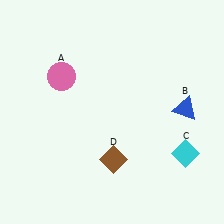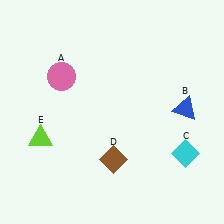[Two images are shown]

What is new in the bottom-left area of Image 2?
A lime triangle (E) was added in the bottom-left area of Image 2.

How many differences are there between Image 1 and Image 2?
There is 1 difference between the two images.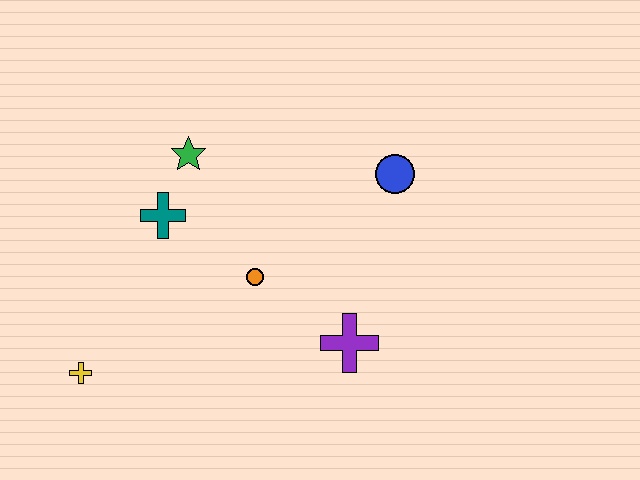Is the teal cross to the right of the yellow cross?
Yes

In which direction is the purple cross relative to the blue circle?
The purple cross is below the blue circle.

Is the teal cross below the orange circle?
No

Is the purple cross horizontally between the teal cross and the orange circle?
No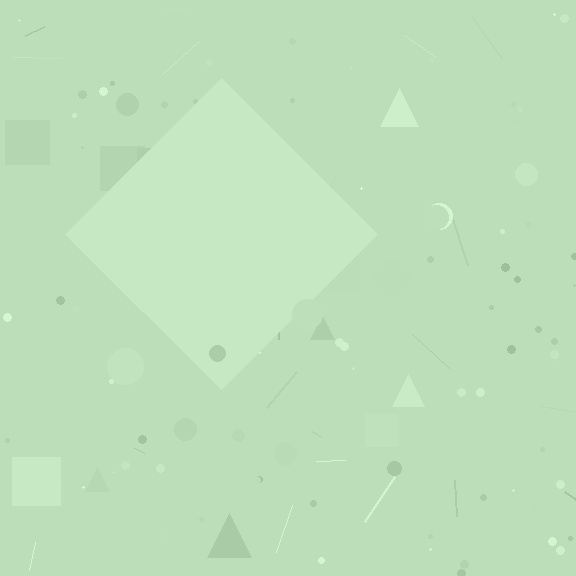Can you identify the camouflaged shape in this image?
The camouflaged shape is a diamond.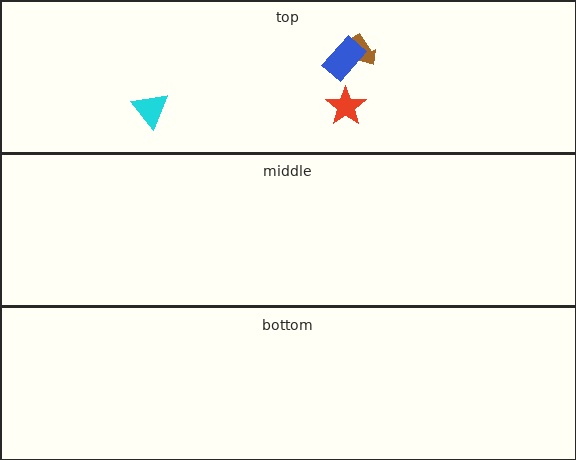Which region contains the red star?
The top region.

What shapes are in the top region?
The brown arrow, the blue rectangle, the red star, the cyan triangle.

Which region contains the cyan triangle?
The top region.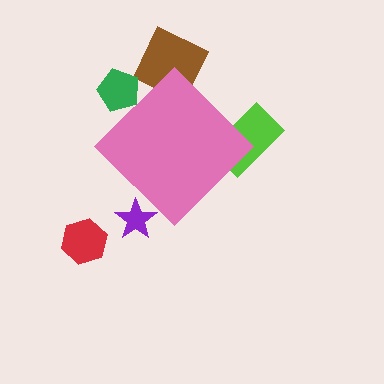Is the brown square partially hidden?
Yes, the brown square is partially hidden behind the pink diamond.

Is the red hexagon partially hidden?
No, the red hexagon is fully visible.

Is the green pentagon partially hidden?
Yes, the green pentagon is partially hidden behind the pink diamond.